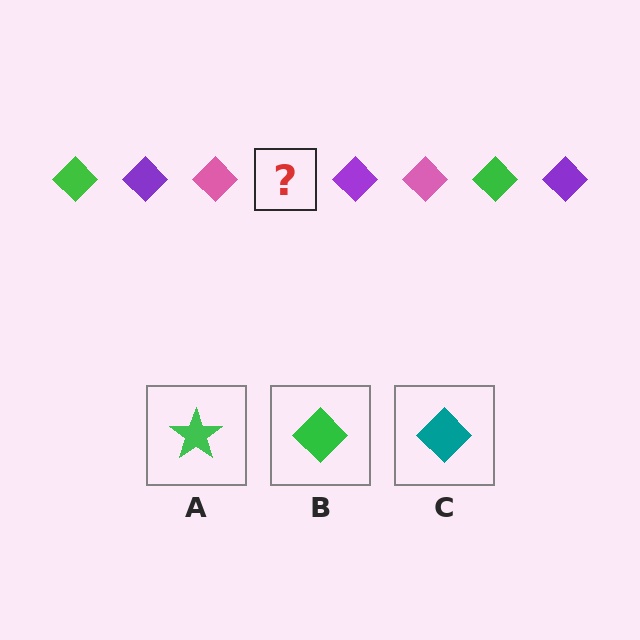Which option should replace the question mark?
Option B.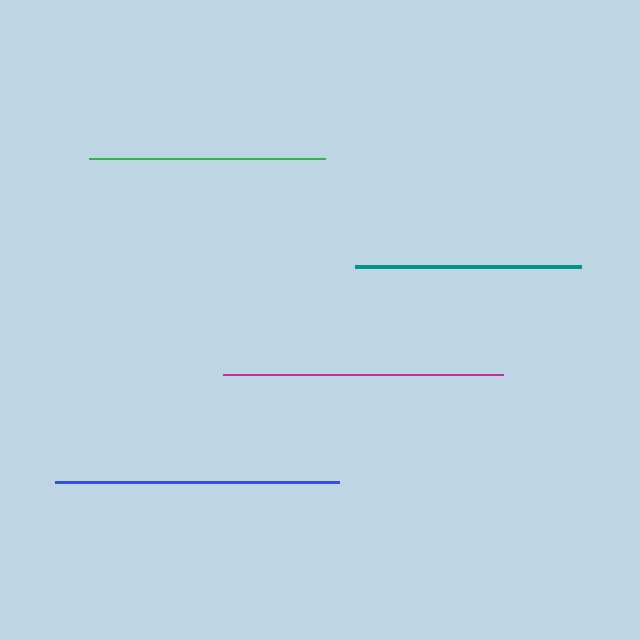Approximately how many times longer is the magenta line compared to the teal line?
The magenta line is approximately 1.2 times the length of the teal line.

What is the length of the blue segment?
The blue segment is approximately 284 pixels long.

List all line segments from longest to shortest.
From longest to shortest: blue, magenta, green, teal.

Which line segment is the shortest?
The teal line is the shortest at approximately 226 pixels.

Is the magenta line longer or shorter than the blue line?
The blue line is longer than the magenta line.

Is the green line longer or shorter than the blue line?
The blue line is longer than the green line.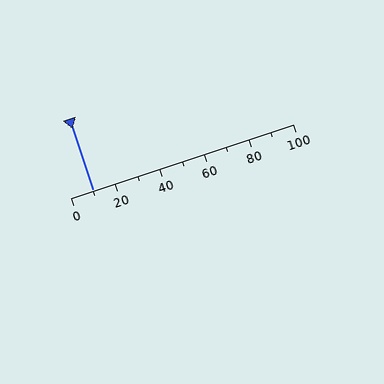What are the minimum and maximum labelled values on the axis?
The axis runs from 0 to 100.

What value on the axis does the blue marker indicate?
The marker indicates approximately 10.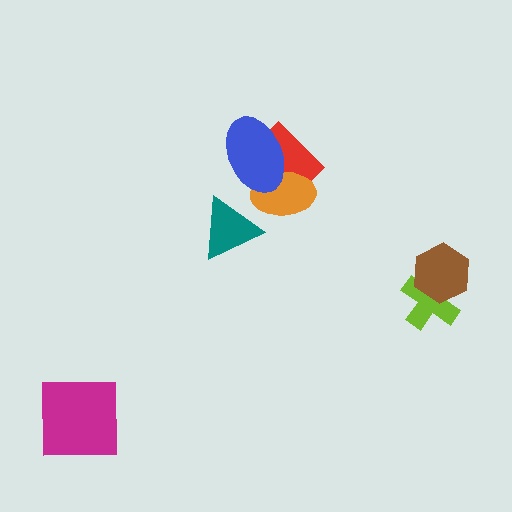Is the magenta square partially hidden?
No, no other shape covers it.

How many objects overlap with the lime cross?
1 object overlaps with the lime cross.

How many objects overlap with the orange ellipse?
2 objects overlap with the orange ellipse.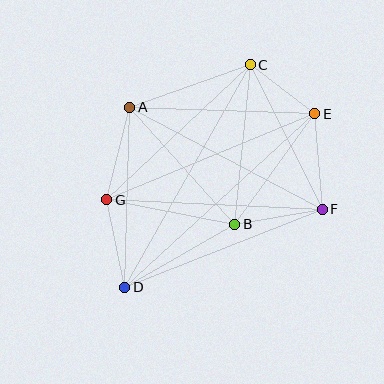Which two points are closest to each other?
Points C and E are closest to each other.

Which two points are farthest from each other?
Points D and E are farthest from each other.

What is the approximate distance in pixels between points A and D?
The distance between A and D is approximately 180 pixels.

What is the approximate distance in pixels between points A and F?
The distance between A and F is approximately 218 pixels.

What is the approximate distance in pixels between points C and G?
The distance between C and G is approximately 197 pixels.